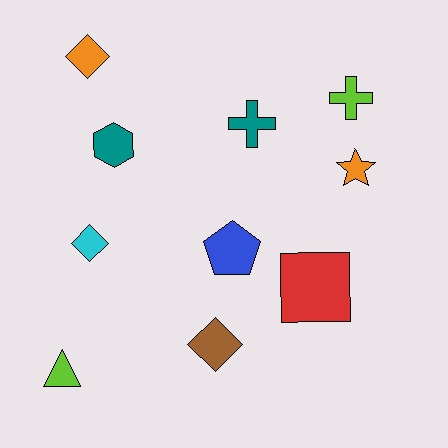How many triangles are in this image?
There is 1 triangle.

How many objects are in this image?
There are 10 objects.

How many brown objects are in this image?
There is 1 brown object.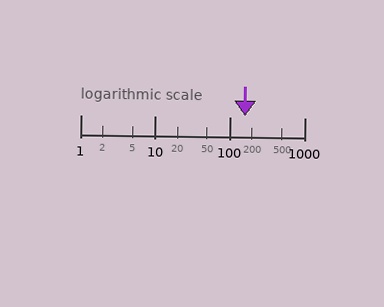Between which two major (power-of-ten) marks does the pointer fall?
The pointer is between 100 and 1000.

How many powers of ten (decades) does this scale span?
The scale spans 3 decades, from 1 to 1000.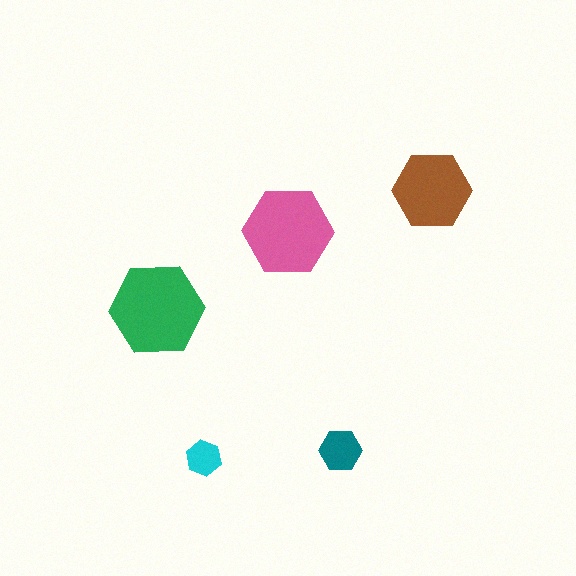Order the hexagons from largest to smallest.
the green one, the pink one, the brown one, the teal one, the cyan one.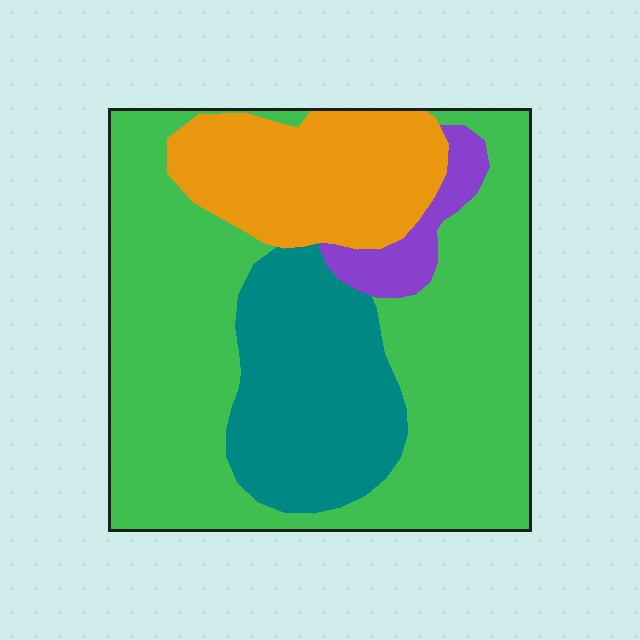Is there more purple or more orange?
Orange.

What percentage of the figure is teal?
Teal takes up about one fifth (1/5) of the figure.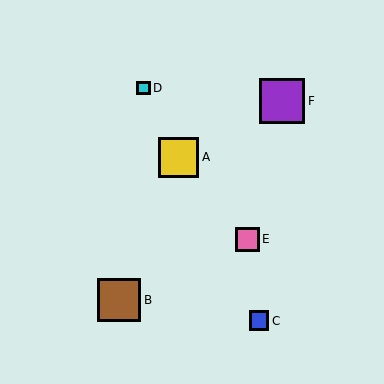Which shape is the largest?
The purple square (labeled F) is the largest.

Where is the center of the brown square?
The center of the brown square is at (119, 300).